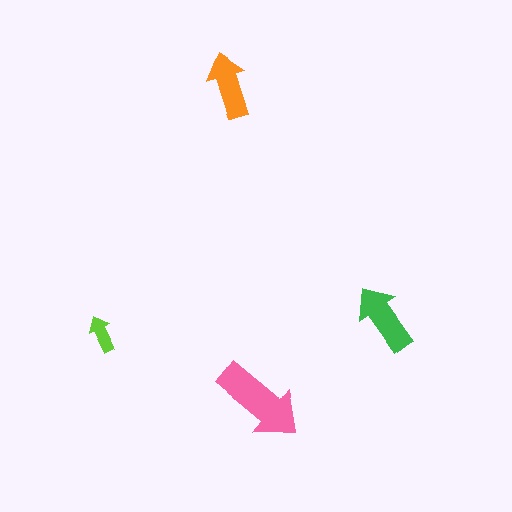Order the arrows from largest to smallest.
the pink one, the green one, the orange one, the lime one.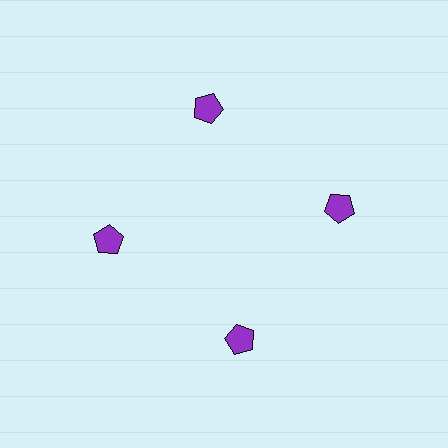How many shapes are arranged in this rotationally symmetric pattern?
There are 4 shapes, arranged in 4 groups of 1.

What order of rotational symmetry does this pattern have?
This pattern has 4-fold rotational symmetry.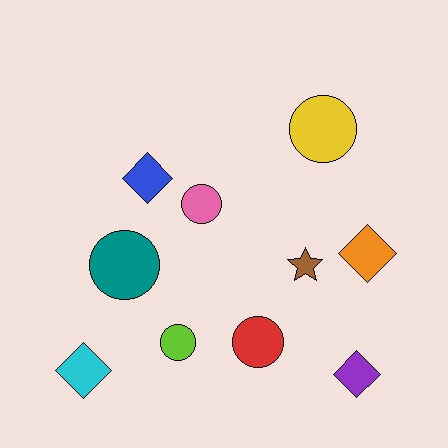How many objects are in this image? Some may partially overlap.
There are 10 objects.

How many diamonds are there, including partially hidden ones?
There are 4 diamonds.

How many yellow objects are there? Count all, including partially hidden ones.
There is 1 yellow object.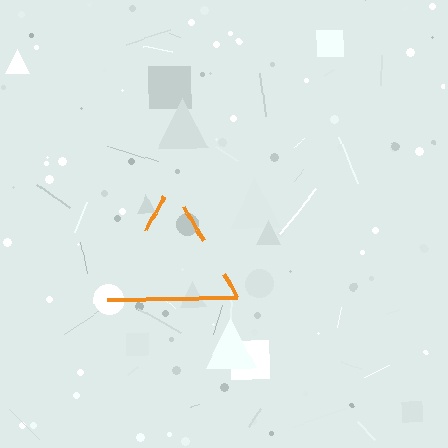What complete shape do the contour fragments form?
The contour fragments form a triangle.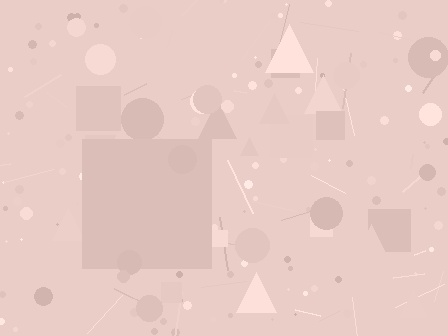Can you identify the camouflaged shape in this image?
The camouflaged shape is a square.